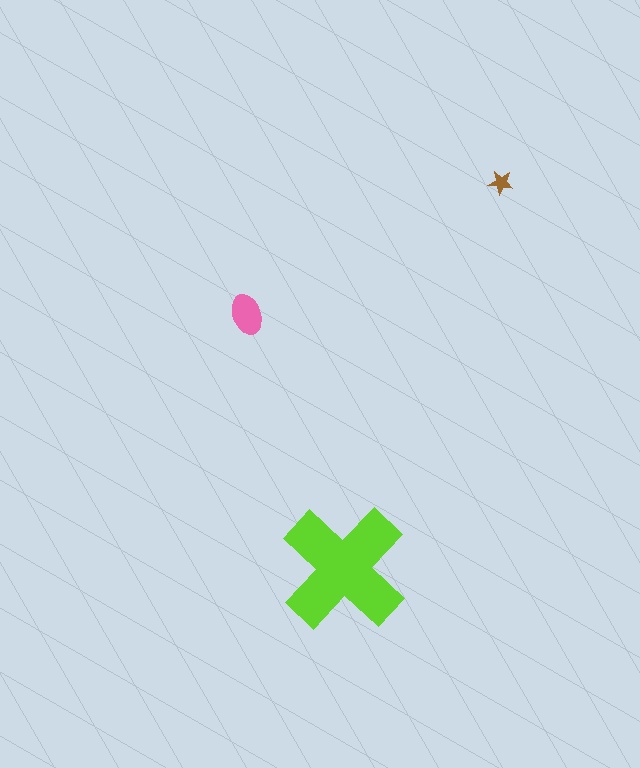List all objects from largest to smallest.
The lime cross, the pink ellipse, the brown star.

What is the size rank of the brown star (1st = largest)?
3rd.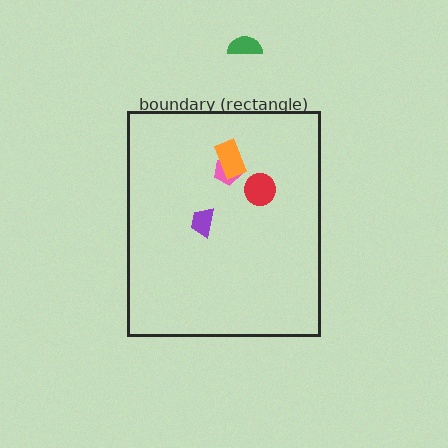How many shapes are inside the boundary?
4 inside, 1 outside.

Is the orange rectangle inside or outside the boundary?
Inside.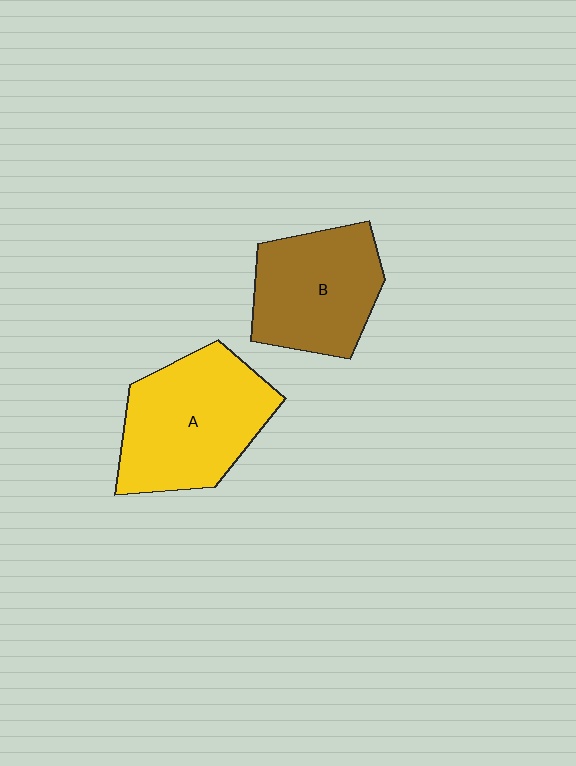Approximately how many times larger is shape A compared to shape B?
Approximately 1.2 times.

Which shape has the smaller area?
Shape B (brown).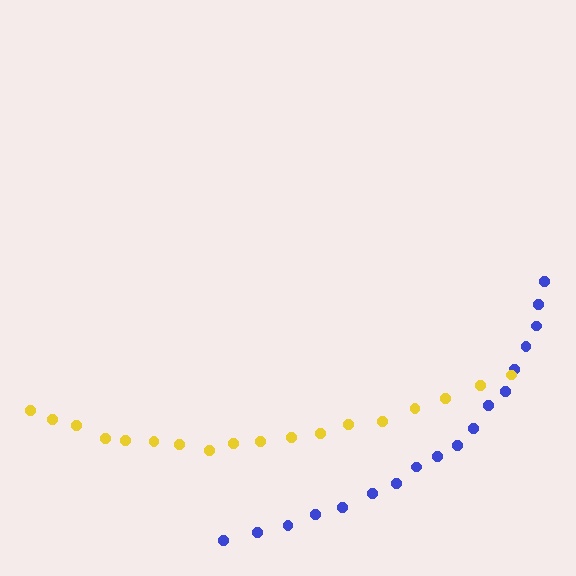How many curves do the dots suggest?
There are 2 distinct paths.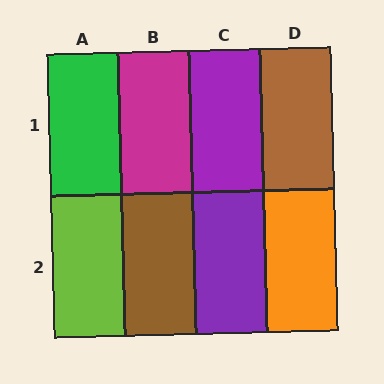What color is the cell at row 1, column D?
Brown.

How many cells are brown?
2 cells are brown.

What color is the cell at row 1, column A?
Green.